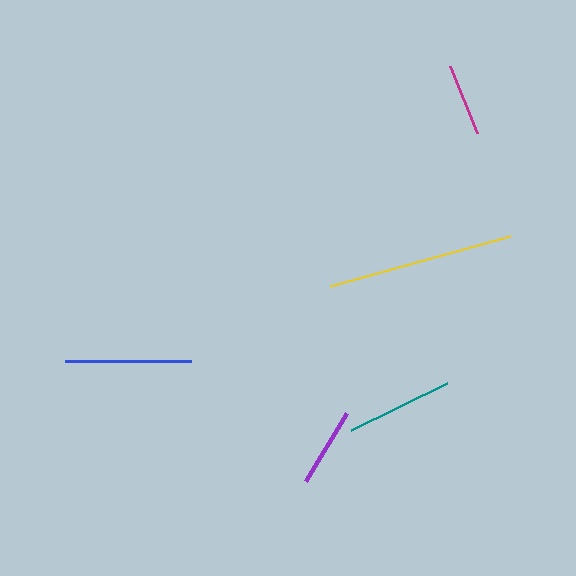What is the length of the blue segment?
The blue segment is approximately 126 pixels long.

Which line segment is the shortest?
The magenta line is the shortest at approximately 72 pixels.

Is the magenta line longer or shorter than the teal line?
The teal line is longer than the magenta line.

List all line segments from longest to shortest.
From longest to shortest: yellow, blue, teal, purple, magenta.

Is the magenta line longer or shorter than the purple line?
The purple line is longer than the magenta line.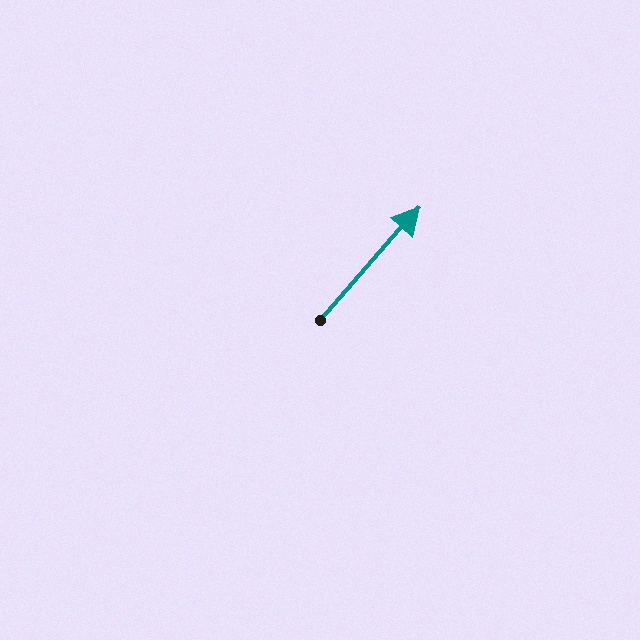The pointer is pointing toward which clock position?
Roughly 1 o'clock.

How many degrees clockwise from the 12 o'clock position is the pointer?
Approximately 41 degrees.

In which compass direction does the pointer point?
Northeast.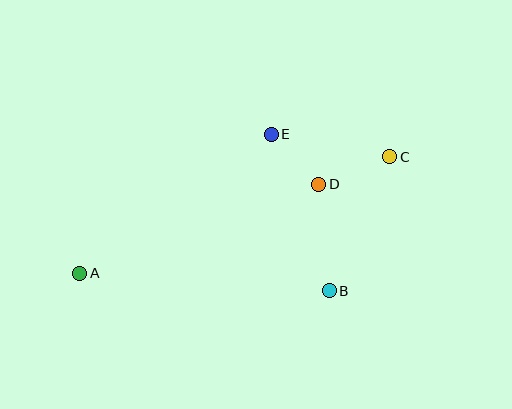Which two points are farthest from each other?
Points A and C are farthest from each other.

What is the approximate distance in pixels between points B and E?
The distance between B and E is approximately 167 pixels.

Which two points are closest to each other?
Points D and E are closest to each other.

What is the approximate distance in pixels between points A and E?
The distance between A and E is approximately 236 pixels.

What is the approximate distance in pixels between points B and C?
The distance between B and C is approximately 147 pixels.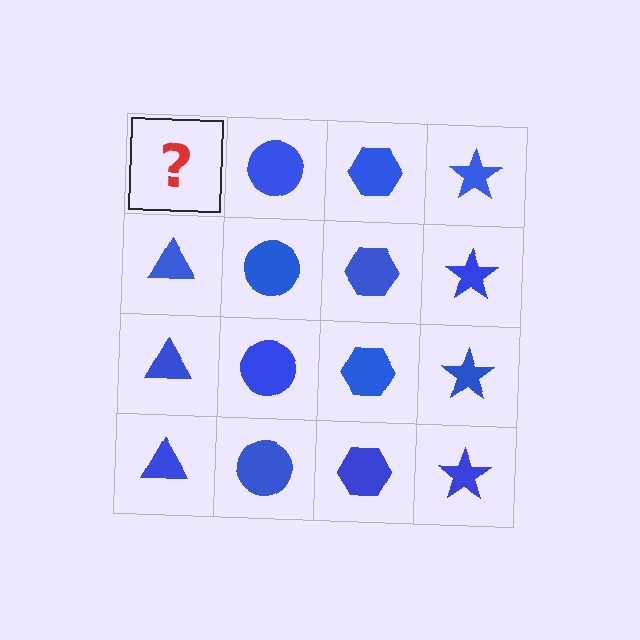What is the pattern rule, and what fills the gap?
The rule is that each column has a consistent shape. The gap should be filled with a blue triangle.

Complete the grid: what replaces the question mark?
The question mark should be replaced with a blue triangle.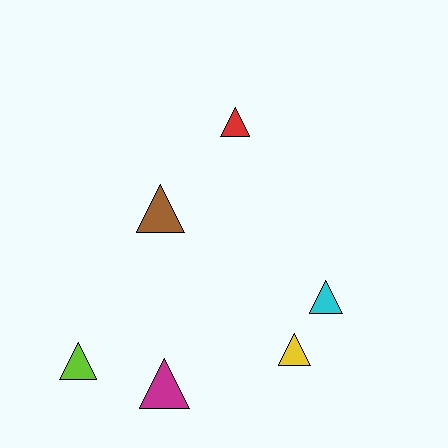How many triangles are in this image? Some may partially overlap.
There are 6 triangles.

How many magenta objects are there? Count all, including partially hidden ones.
There is 1 magenta object.